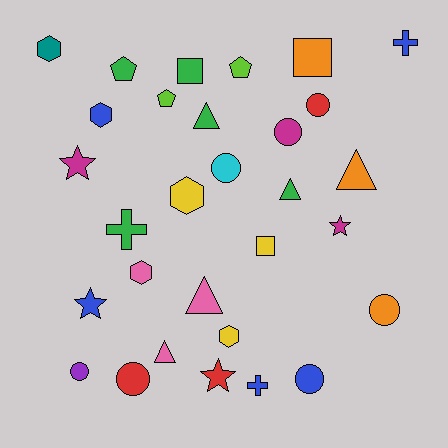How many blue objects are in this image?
There are 5 blue objects.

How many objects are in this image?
There are 30 objects.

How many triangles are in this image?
There are 5 triangles.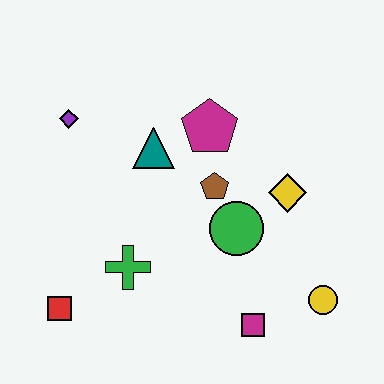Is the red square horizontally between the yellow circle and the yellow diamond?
No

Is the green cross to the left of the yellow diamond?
Yes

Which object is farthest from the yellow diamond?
The red square is farthest from the yellow diamond.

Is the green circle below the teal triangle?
Yes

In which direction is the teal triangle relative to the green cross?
The teal triangle is above the green cross.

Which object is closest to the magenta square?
The yellow circle is closest to the magenta square.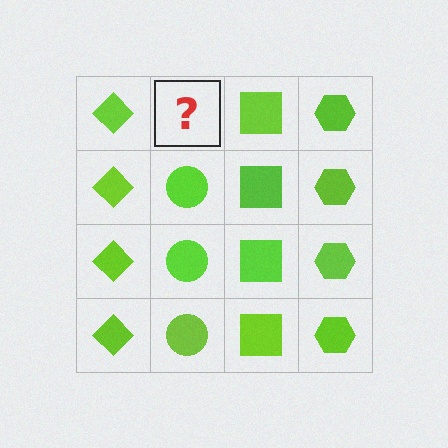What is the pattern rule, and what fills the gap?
The rule is that each column has a consistent shape. The gap should be filled with a lime circle.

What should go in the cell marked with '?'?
The missing cell should contain a lime circle.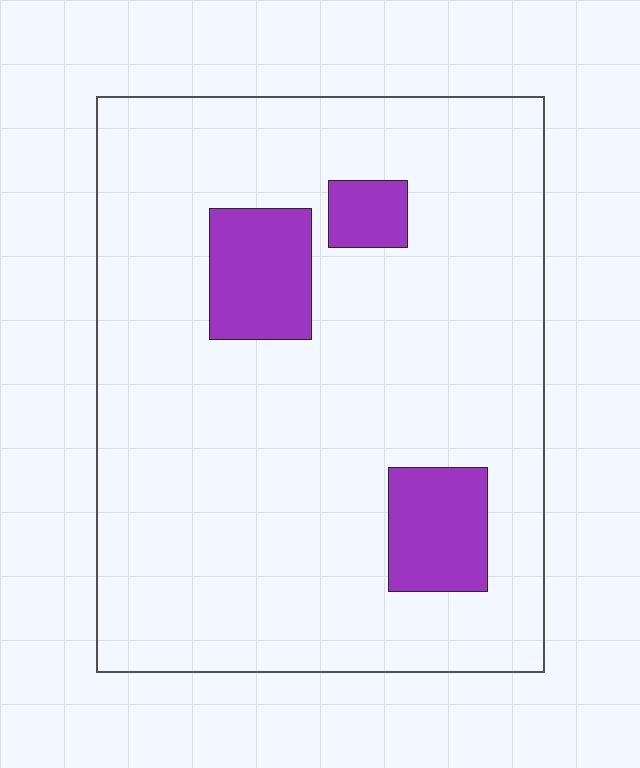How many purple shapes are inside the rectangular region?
3.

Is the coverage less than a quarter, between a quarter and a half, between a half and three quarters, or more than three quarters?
Less than a quarter.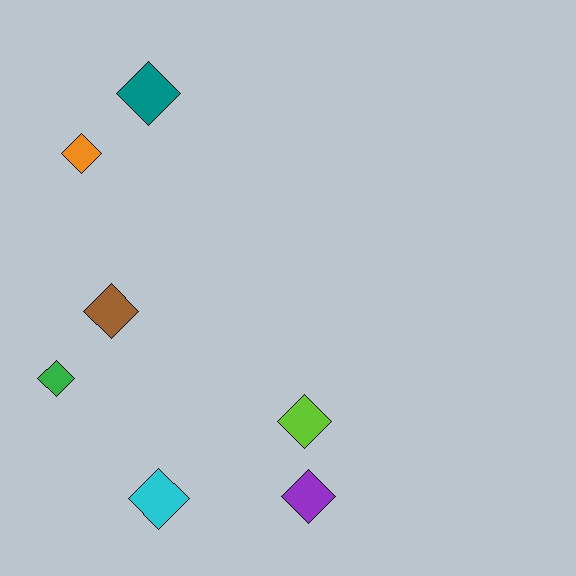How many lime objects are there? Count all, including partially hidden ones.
There is 1 lime object.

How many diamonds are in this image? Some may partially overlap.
There are 7 diamonds.